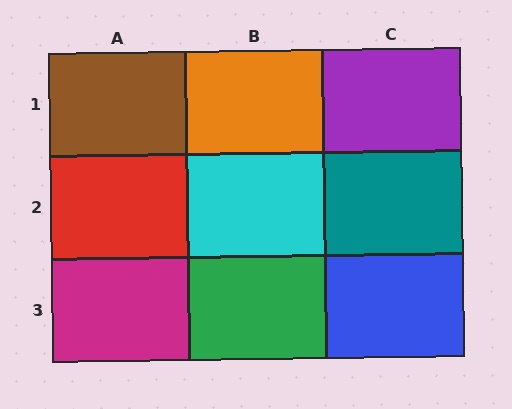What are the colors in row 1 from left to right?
Brown, orange, purple.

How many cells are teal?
1 cell is teal.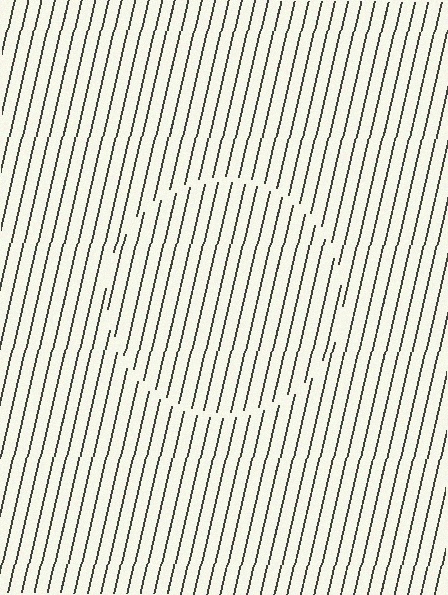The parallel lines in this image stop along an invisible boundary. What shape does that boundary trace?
An illusory circle. The interior of the shape contains the same grating, shifted by half a period — the contour is defined by the phase discontinuity where line-ends from the inner and outer gratings abut.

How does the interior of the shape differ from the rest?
The interior of the shape contains the same grating, shifted by half a period — the contour is defined by the phase discontinuity where line-ends from the inner and outer gratings abut.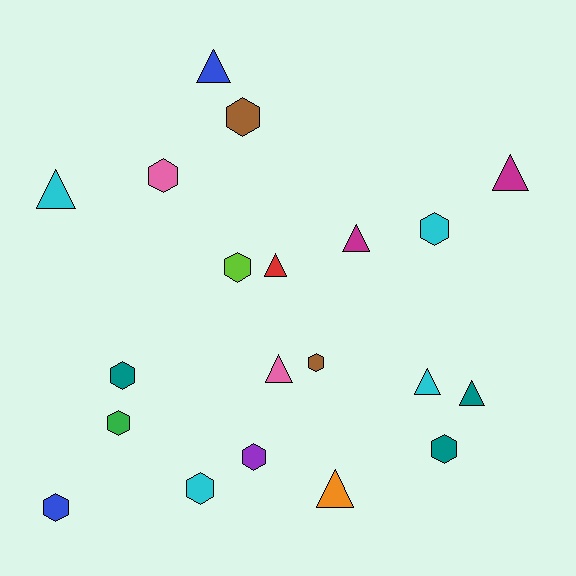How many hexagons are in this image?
There are 11 hexagons.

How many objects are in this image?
There are 20 objects.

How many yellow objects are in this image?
There are no yellow objects.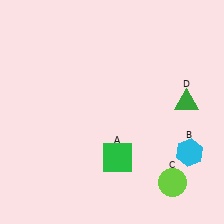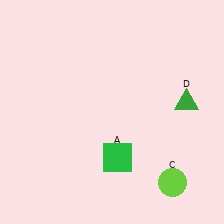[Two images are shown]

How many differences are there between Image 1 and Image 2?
There is 1 difference between the two images.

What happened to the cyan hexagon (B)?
The cyan hexagon (B) was removed in Image 2. It was in the bottom-right area of Image 1.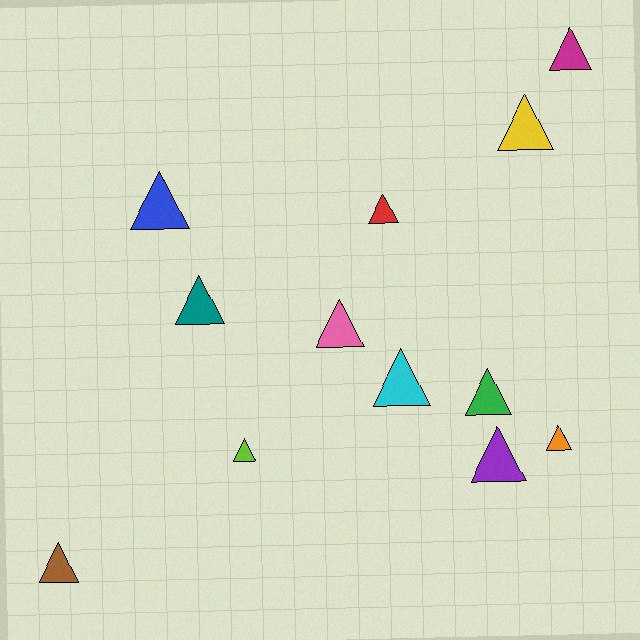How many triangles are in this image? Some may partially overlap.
There are 12 triangles.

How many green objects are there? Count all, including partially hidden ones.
There is 1 green object.